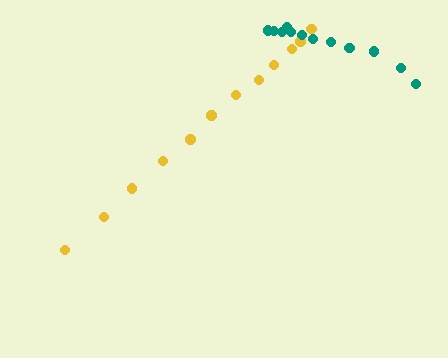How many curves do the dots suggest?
There are 2 distinct paths.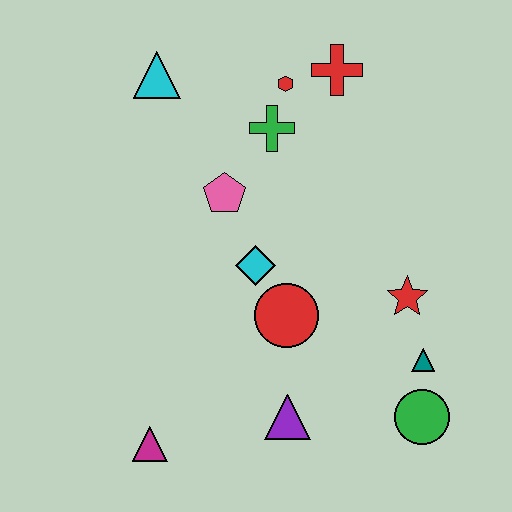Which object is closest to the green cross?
The red hexagon is closest to the green cross.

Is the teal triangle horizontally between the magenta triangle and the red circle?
No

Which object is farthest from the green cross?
The magenta triangle is farthest from the green cross.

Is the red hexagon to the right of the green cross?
Yes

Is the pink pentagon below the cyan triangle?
Yes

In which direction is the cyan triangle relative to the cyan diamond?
The cyan triangle is above the cyan diamond.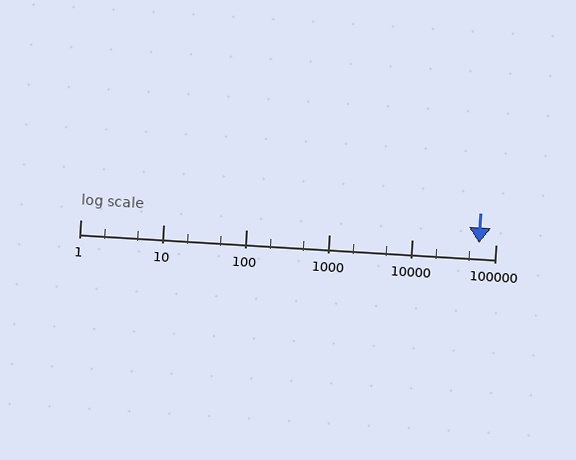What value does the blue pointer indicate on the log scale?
The pointer indicates approximately 64000.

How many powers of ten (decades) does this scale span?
The scale spans 5 decades, from 1 to 100000.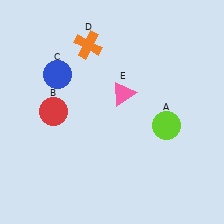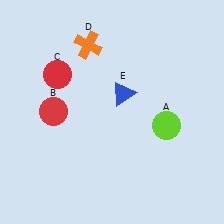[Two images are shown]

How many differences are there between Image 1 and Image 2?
There are 2 differences between the two images.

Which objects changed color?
C changed from blue to red. E changed from pink to blue.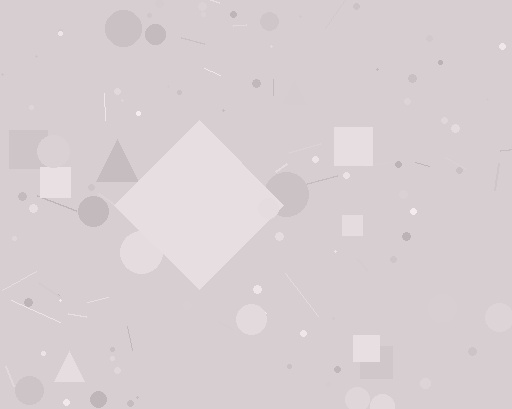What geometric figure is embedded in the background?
A diamond is embedded in the background.